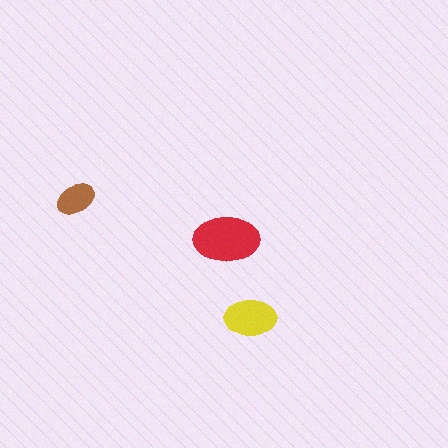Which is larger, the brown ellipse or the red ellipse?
The red one.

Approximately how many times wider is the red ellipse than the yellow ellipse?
About 1.5 times wider.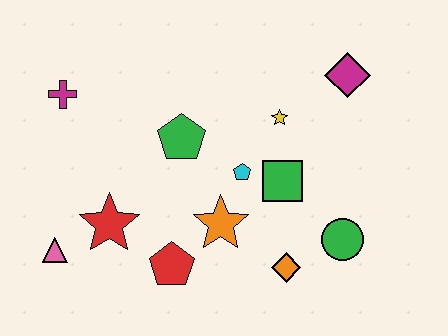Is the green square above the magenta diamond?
No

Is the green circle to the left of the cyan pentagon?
No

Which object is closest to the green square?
The cyan pentagon is closest to the green square.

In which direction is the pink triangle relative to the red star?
The pink triangle is to the left of the red star.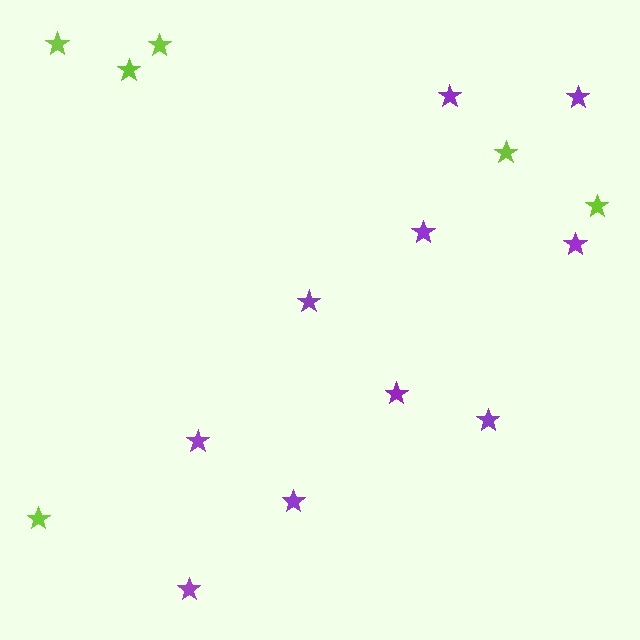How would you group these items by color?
There are 2 groups: one group of lime stars (6) and one group of purple stars (10).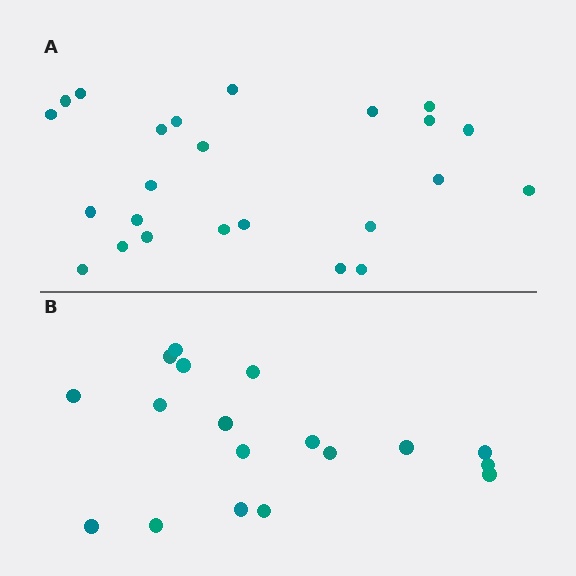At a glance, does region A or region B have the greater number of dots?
Region A (the top region) has more dots.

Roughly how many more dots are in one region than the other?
Region A has about 6 more dots than region B.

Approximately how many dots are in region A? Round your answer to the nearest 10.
About 20 dots. (The exact count is 24, which rounds to 20.)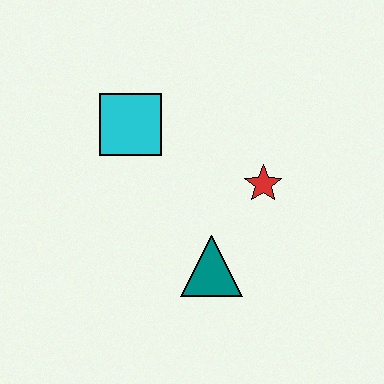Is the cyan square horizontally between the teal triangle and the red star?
No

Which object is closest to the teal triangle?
The red star is closest to the teal triangle.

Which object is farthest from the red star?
The cyan square is farthest from the red star.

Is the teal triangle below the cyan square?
Yes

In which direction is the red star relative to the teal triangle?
The red star is above the teal triangle.